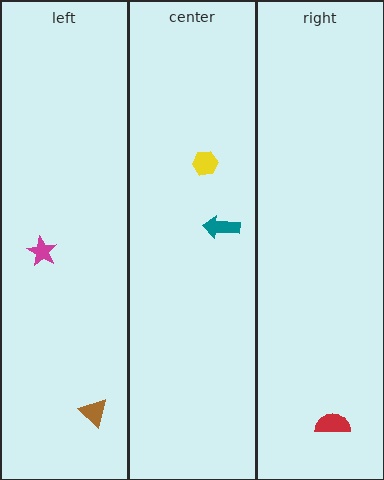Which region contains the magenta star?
The left region.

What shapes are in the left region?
The brown triangle, the magenta star.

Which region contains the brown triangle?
The left region.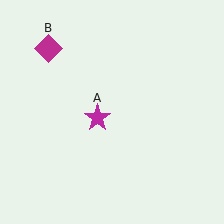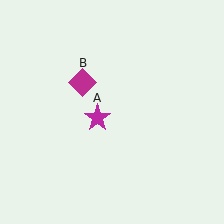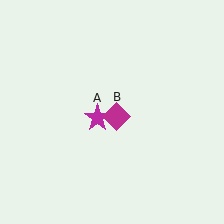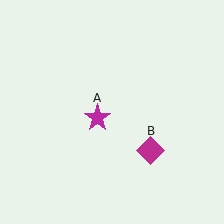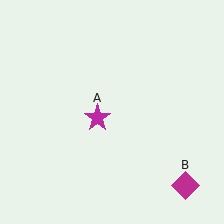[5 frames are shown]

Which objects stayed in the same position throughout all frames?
Magenta star (object A) remained stationary.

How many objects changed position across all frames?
1 object changed position: magenta diamond (object B).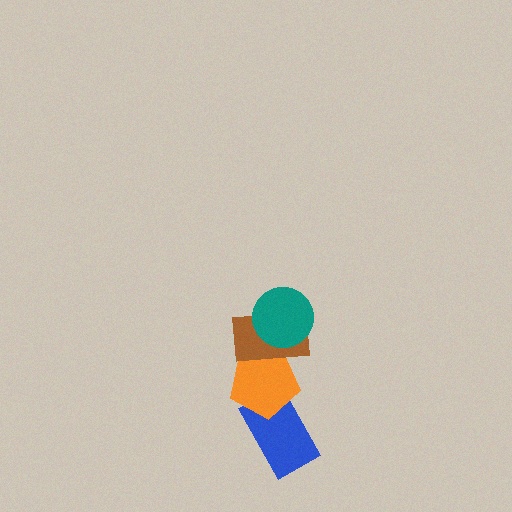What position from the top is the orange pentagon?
The orange pentagon is 3rd from the top.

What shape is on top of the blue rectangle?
The orange pentagon is on top of the blue rectangle.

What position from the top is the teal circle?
The teal circle is 1st from the top.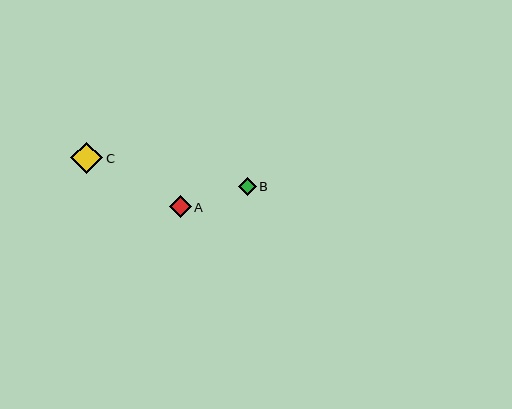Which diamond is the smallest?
Diamond B is the smallest with a size of approximately 17 pixels.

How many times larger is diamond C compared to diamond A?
Diamond C is approximately 1.5 times the size of diamond A.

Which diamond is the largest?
Diamond C is the largest with a size of approximately 32 pixels.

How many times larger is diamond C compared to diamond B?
Diamond C is approximately 1.8 times the size of diamond B.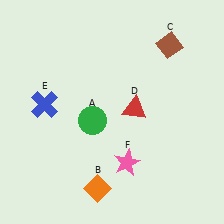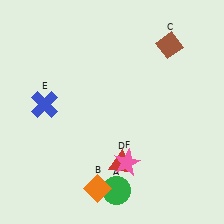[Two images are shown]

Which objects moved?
The objects that moved are: the green circle (A), the red triangle (D).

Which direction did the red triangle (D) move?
The red triangle (D) moved down.